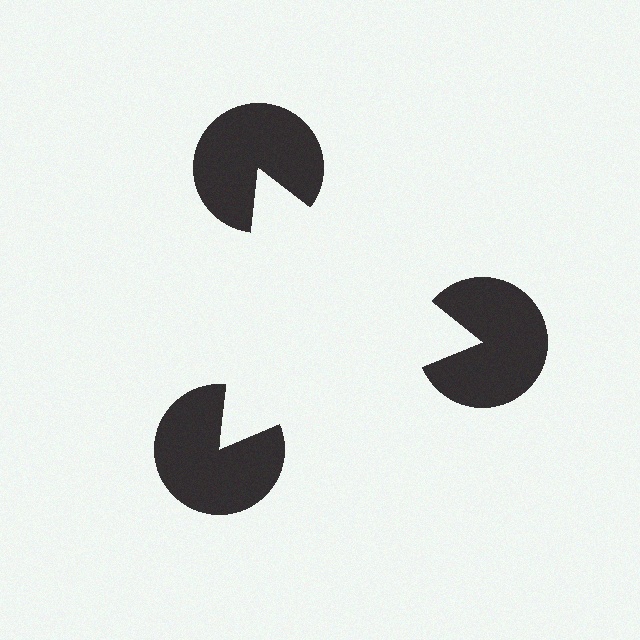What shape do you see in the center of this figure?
An illusory triangle — its edges are inferred from the aligned wedge cuts in the pac-man discs, not physically drawn.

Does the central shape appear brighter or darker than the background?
It typically appears slightly brighter than the background, even though no actual brightness change is drawn.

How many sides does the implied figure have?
3 sides.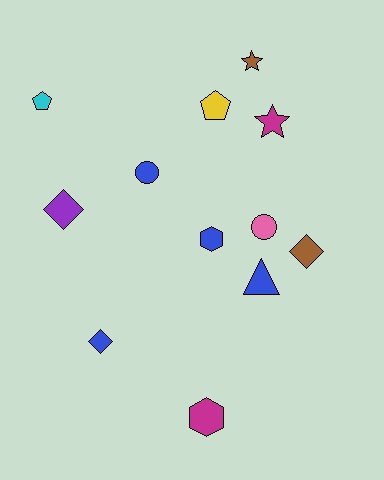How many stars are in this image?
There are 2 stars.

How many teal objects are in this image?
There are no teal objects.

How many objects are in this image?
There are 12 objects.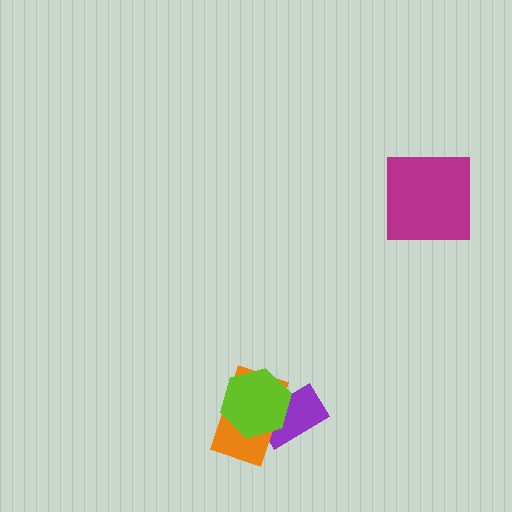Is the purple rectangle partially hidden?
Yes, it is partially covered by another shape.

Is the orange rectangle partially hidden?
Yes, it is partially covered by another shape.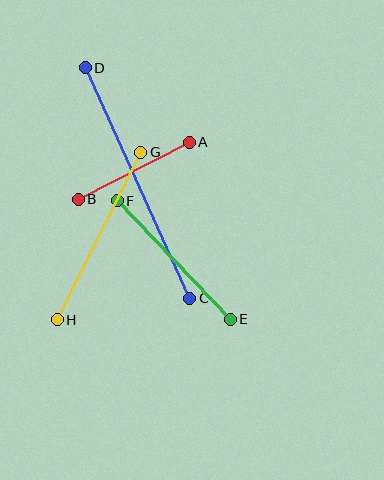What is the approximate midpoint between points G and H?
The midpoint is at approximately (99, 236) pixels.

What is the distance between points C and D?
The distance is approximately 253 pixels.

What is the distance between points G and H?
The distance is approximately 187 pixels.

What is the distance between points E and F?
The distance is approximately 163 pixels.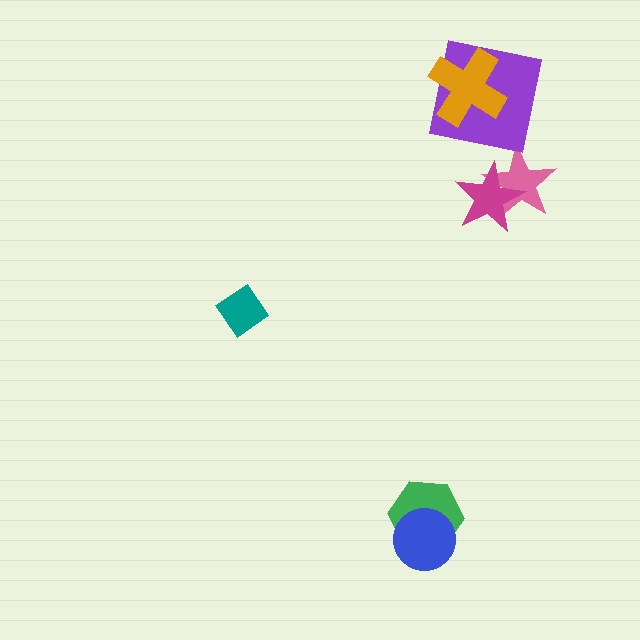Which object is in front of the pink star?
The magenta star is in front of the pink star.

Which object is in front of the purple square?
The orange cross is in front of the purple square.